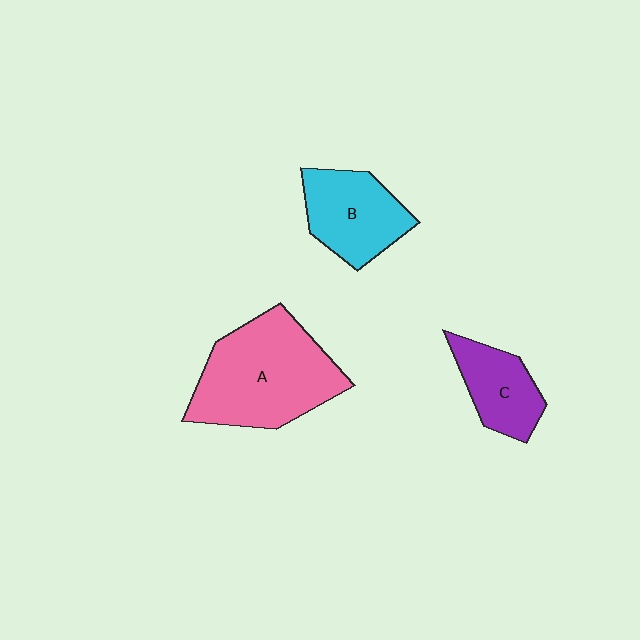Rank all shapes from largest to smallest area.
From largest to smallest: A (pink), B (cyan), C (purple).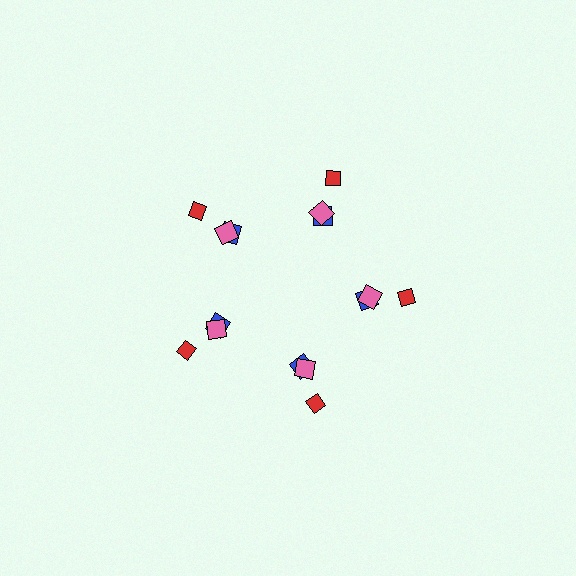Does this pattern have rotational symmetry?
Yes, this pattern has 5-fold rotational symmetry. It looks the same after rotating 72 degrees around the center.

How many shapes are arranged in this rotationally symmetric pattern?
There are 15 shapes, arranged in 5 groups of 3.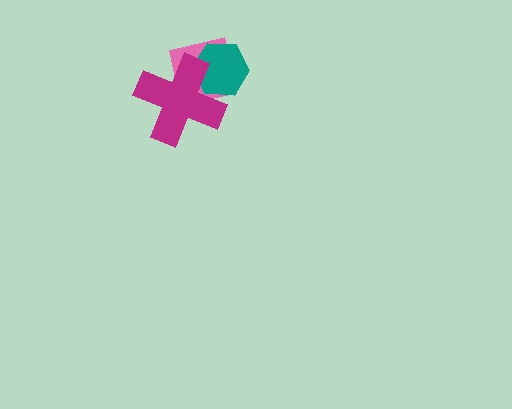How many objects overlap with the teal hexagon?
2 objects overlap with the teal hexagon.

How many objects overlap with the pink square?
2 objects overlap with the pink square.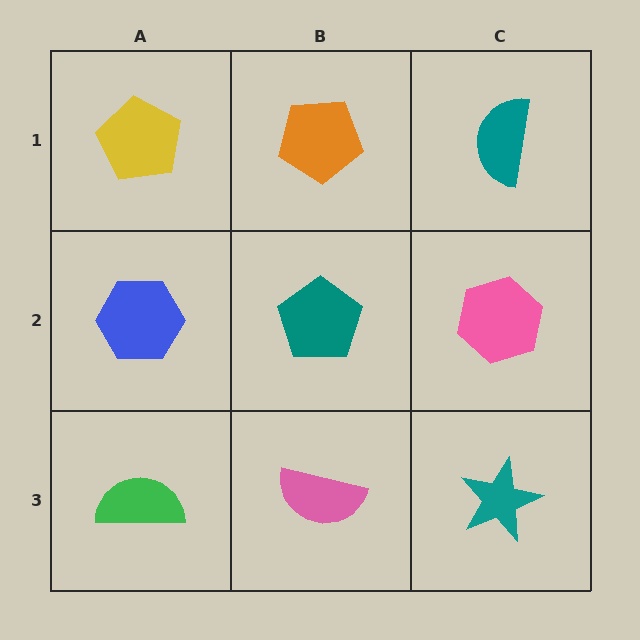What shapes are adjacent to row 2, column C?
A teal semicircle (row 1, column C), a teal star (row 3, column C), a teal pentagon (row 2, column B).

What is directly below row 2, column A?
A green semicircle.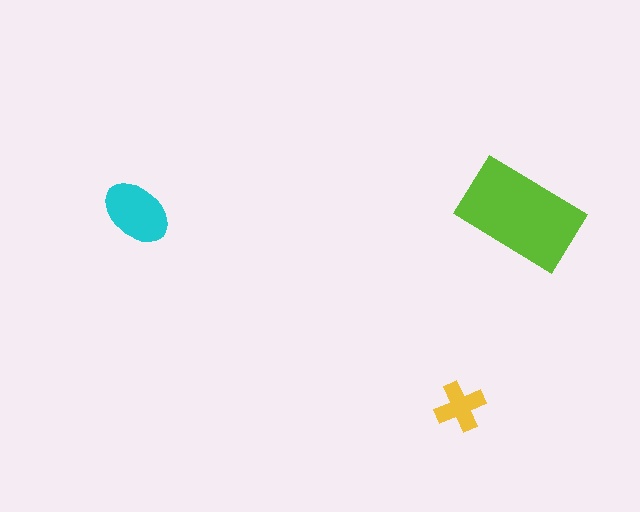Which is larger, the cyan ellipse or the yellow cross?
The cyan ellipse.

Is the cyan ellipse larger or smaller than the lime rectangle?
Smaller.